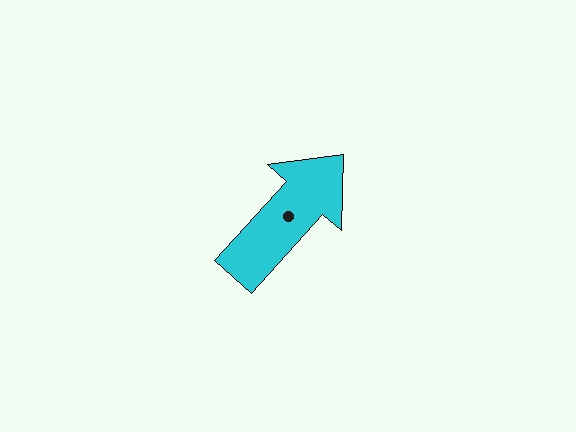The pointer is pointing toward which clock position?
Roughly 1 o'clock.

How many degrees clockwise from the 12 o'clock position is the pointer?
Approximately 42 degrees.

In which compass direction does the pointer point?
Northeast.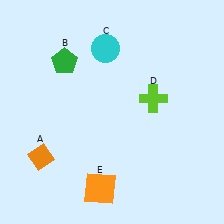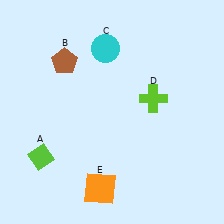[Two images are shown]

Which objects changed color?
A changed from orange to lime. B changed from green to brown.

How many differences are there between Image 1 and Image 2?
There are 2 differences between the two images.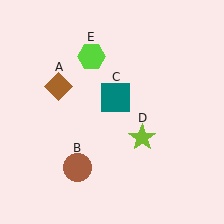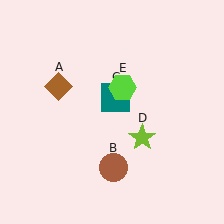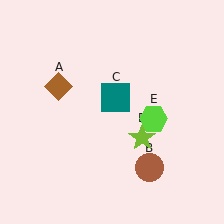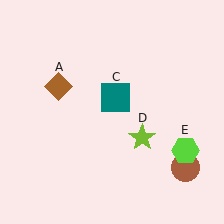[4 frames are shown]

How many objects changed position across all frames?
2 objects changed position: brown circle (object B), lime hexagon (object E).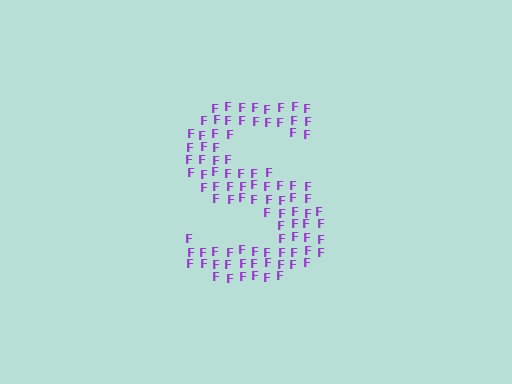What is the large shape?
The large shape is the letter S.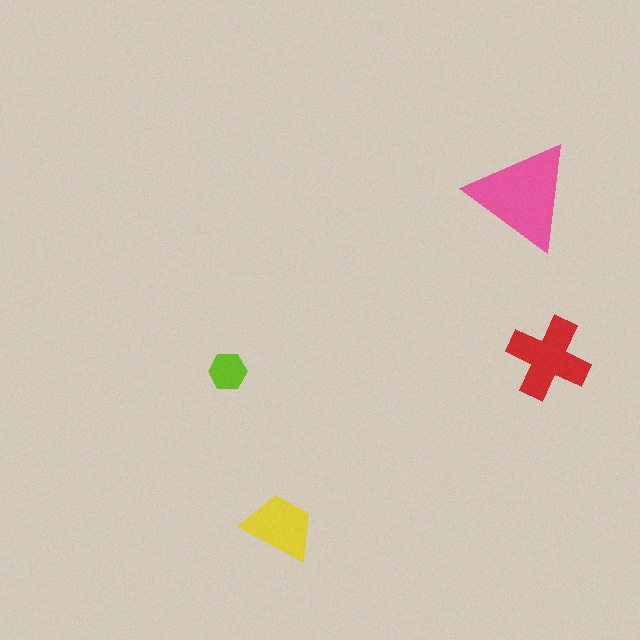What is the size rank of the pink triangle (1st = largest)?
1st.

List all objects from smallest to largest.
The lime hexagon, the yellow trapezoid, the red cross, the pink triangle.